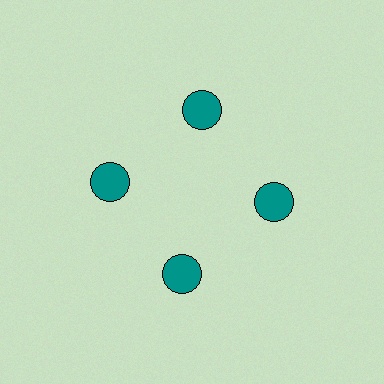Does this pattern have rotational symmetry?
Yes, this pattern has 4-fold rotational symmetry. It looks the same after rotating 90 degrees around the center.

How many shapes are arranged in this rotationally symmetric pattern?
There are 4 shapes, arranged in 4 groups of 1.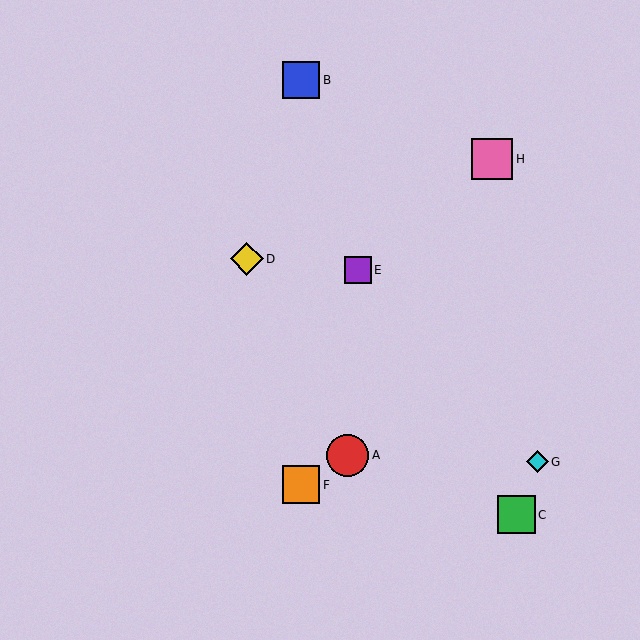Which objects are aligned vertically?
Objects B, F are aligned vertically.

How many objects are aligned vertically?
2 objects (B, F) are aligned vertically.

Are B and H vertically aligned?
No, B is at x≈301 and H is at x≈492.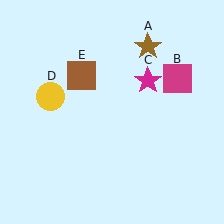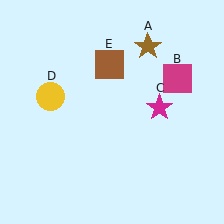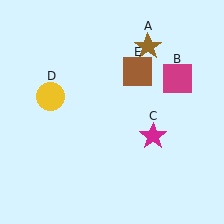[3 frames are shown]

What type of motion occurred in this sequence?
The magenta star (object C), brown square (object E) rotated clockwise around the center of the scene.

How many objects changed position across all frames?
2 objects changed position: magenta star (object C), brown square (object E).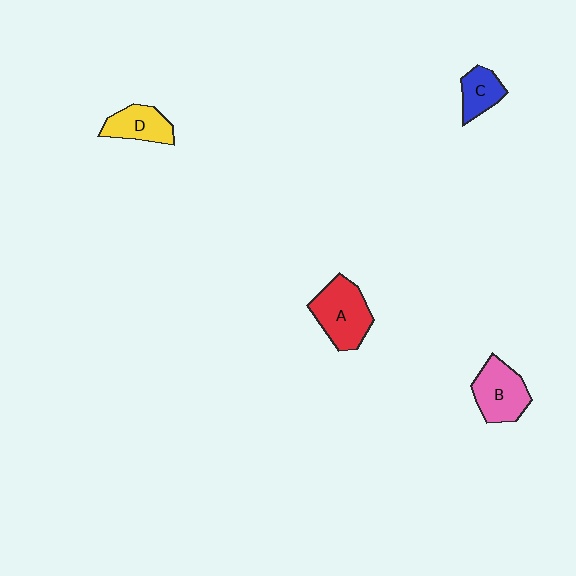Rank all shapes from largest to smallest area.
From largest to smallest: A (red), B (pink), D (yellow), C (blue).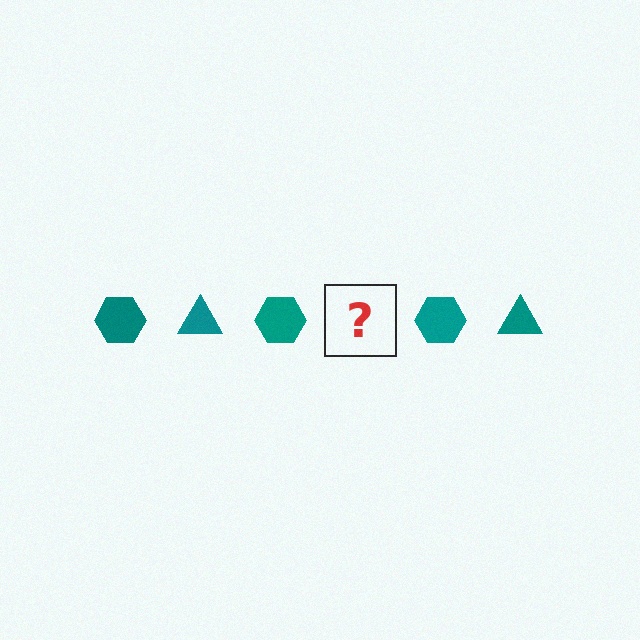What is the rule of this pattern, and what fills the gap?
The rule is that the pattern cycles through hexagon, triangle shapes in teal. The gap should be filled with a teal triangle.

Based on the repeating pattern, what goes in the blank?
The blank should be a teal triangle.